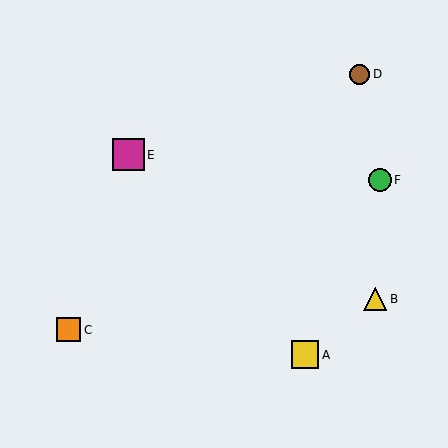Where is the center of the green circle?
The center of the green circle is at (380, 180).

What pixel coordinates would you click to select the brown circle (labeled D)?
Click at (359, 75) to select the brown circle D.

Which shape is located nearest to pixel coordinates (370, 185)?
The green circle (labeled F) at (380, 180) is nearest to that location.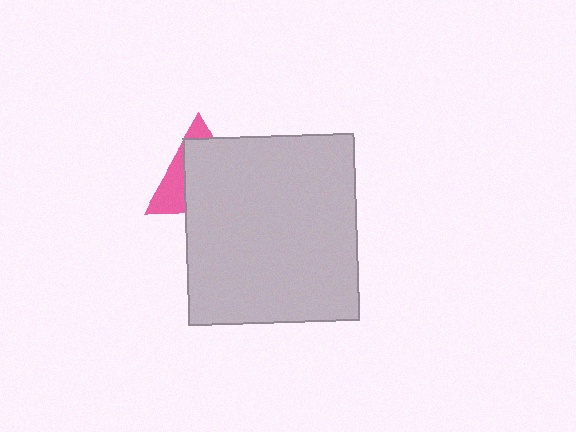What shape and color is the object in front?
The object in front is a light gray rectangle.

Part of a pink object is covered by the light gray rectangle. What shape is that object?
It is a triangle.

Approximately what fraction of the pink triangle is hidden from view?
Roughly 67% of the pink triangle is hidden behind the light gray rectangle.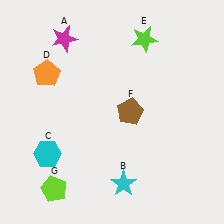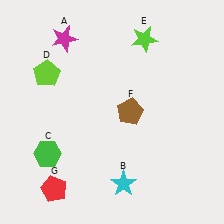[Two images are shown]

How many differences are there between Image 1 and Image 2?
There are 3 differences between the two images.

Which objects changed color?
C changed from cyan to green. D changed from orange to lime. G changed from lime to red.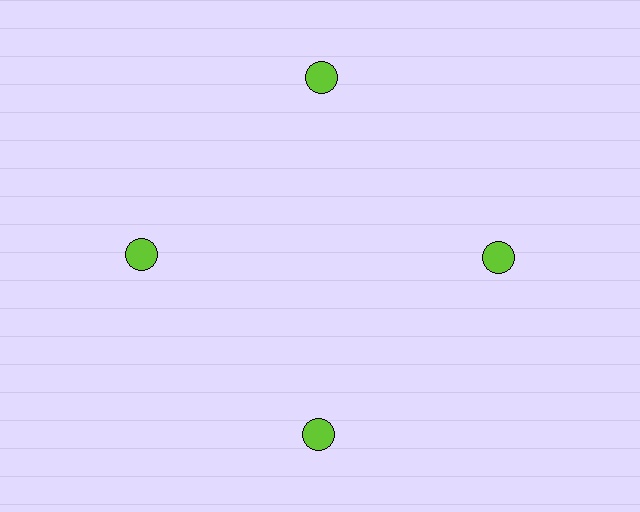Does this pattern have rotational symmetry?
Yes, this pattern has 4-fold rotational symmetry. It looks the same after rotating 90 degrees around the center.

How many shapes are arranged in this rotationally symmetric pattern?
There are 4 shapes, arranged in 4 groups of 1.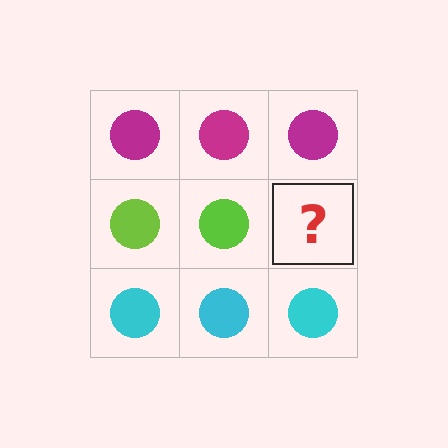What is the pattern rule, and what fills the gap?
The rule is that each row has a consistent color. The gap should be filled with a lime circle.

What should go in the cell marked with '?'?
The missing cell should contain a lime circle.